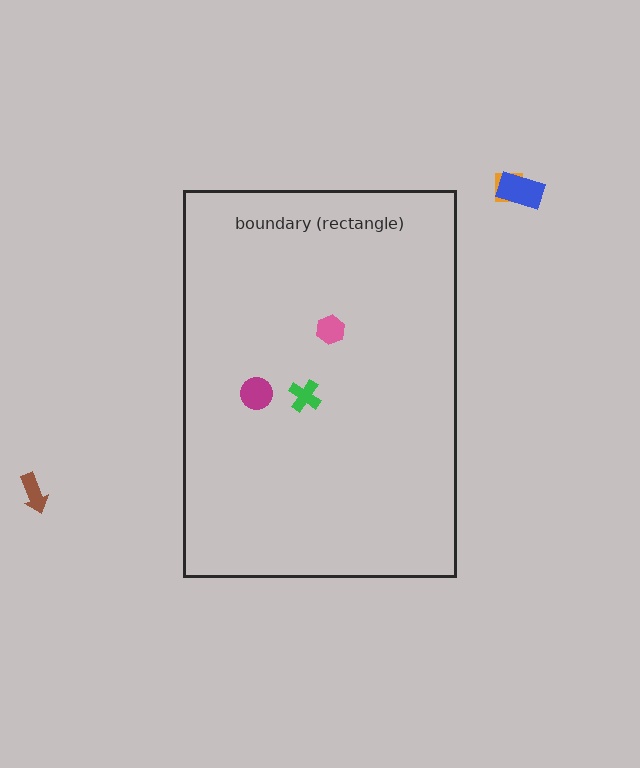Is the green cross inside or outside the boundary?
Inside.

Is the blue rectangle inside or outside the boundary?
Outside.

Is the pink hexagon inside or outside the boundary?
Inside.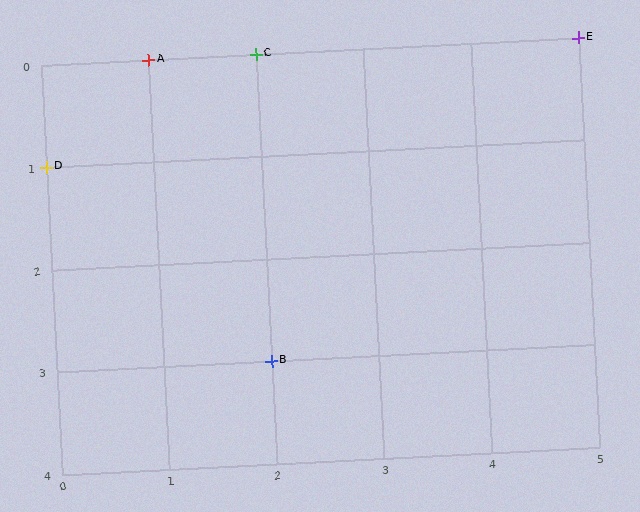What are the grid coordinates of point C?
Point C is at grid coordinates (2, 0).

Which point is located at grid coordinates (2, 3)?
Point B is at (2, 3).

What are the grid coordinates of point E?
Point E is at grid coordinates (5, 0).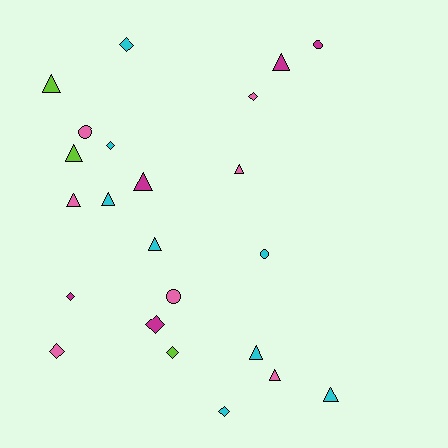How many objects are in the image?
There are 23 objects.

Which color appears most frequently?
Cyan, with 8 objects.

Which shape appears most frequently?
Triangle, with 11 objects.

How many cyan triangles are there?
There are 4 cyan triangles.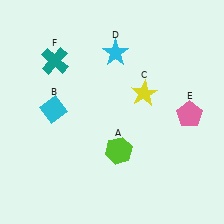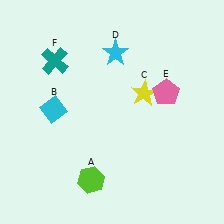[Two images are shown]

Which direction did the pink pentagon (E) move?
The pink pentagon (E) moved left.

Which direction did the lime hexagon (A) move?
The lime hexagon (A) moved down.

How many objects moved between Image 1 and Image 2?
2 objects moved between the two images.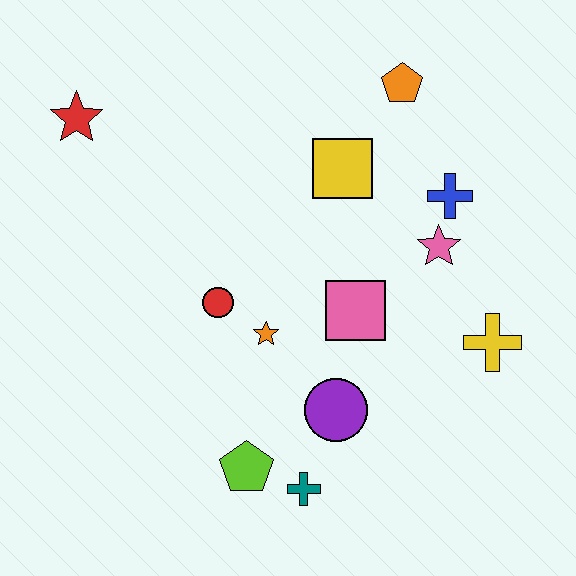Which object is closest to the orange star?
The red circle is closest to the orange star.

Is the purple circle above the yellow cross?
No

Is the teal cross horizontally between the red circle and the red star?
No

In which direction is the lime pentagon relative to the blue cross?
The lime pentagon is below the blue cross.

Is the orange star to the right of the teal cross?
No